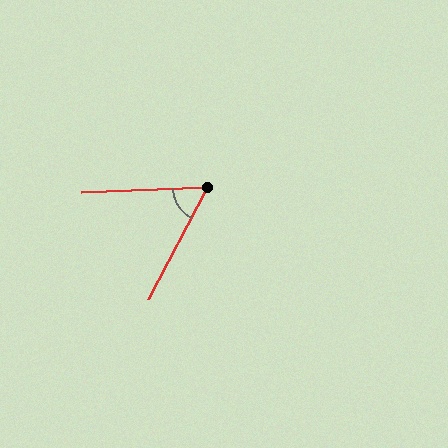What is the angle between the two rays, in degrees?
Approximately 60 degrees.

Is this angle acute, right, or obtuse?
It is acute.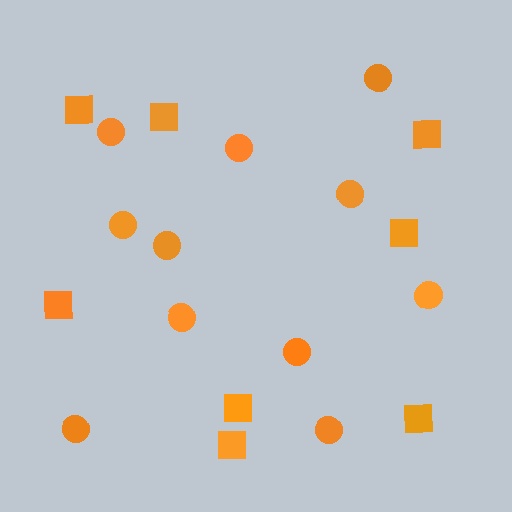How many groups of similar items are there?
There are 2 groups: one group of squares (8) and one group of circles (11).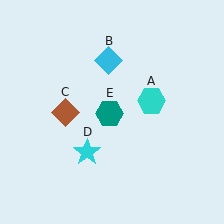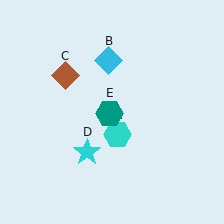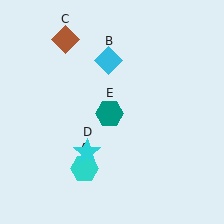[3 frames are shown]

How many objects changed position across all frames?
2 objects changed position: cyan hexagon (object A), brown diamond (object C).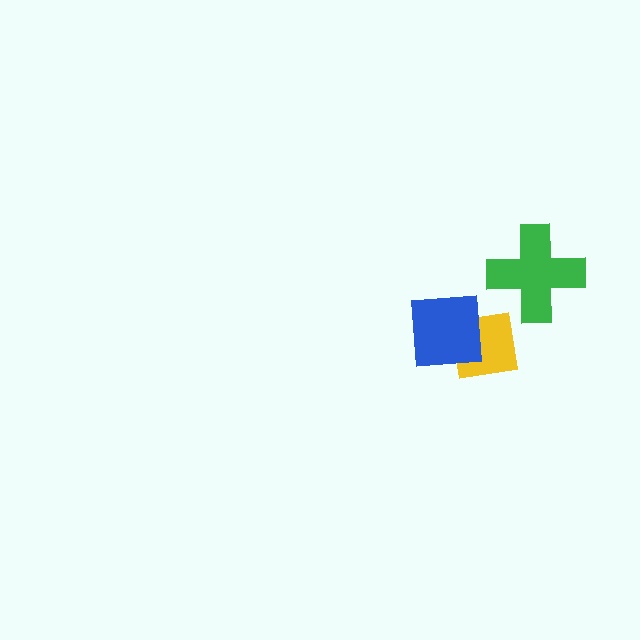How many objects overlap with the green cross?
0 objects overlap with the green cross.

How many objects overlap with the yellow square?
1 object overlaps with the yellow square.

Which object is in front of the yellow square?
The blue square is in front of the yellow square.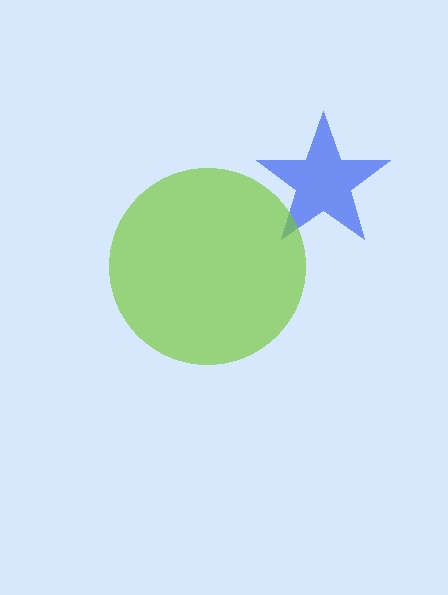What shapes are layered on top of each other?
The layered shapes are: a blue star, a lime circle.